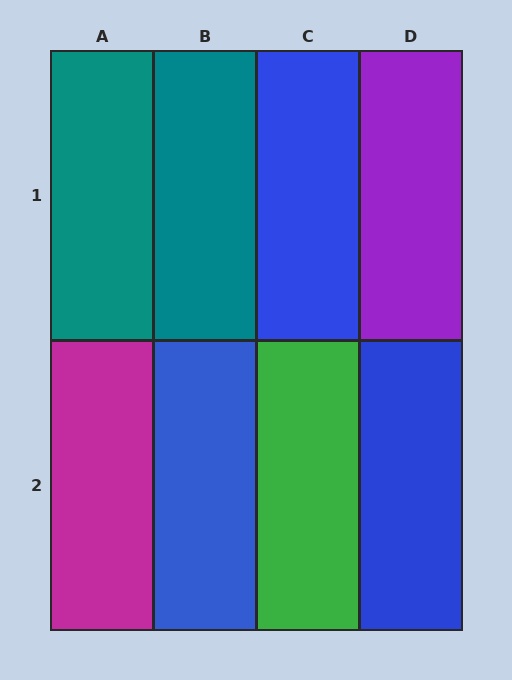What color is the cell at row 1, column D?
Purple.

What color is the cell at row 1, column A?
Teal.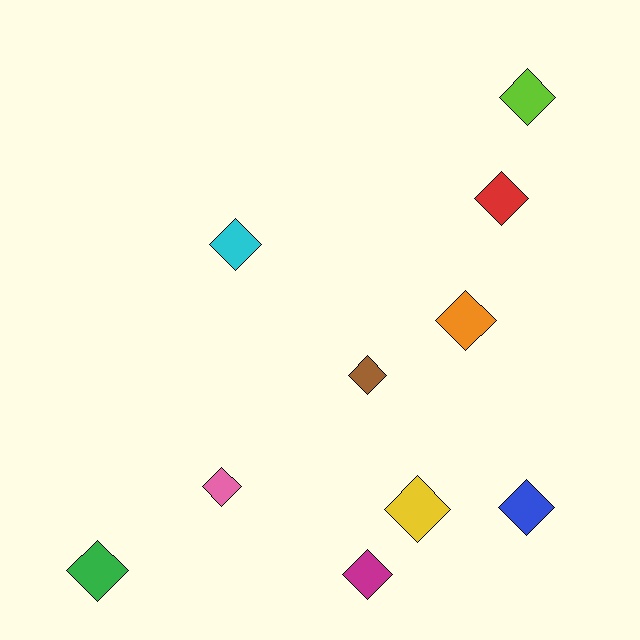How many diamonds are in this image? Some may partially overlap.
There are 10 diamonds.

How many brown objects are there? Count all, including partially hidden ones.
There is 1 brown object.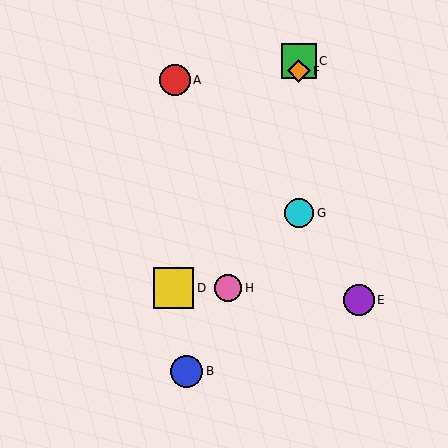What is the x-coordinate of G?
Object G is at x≈299.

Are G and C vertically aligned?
Yes, both are at x≈299.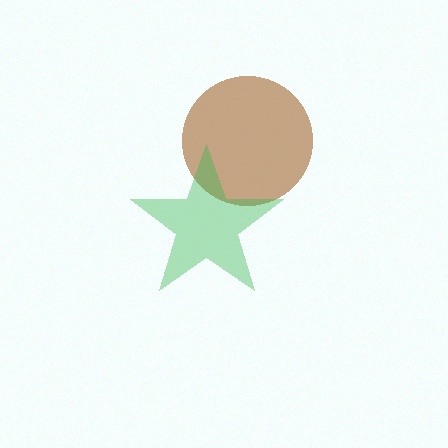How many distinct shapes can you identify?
There are 2 distinct shapes: a brown circle, a green star.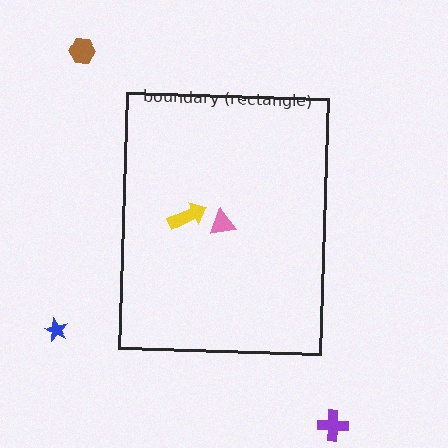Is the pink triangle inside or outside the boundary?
Inside.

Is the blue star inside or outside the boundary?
Outside.